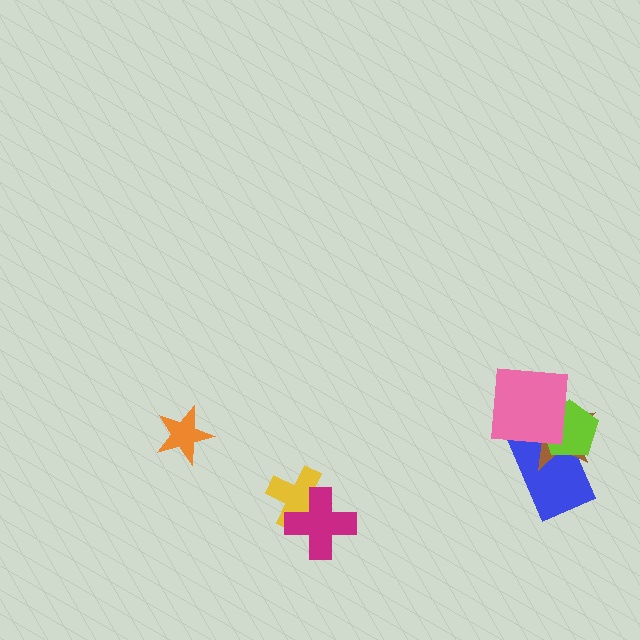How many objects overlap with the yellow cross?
1 object overlaps with the yellow cross.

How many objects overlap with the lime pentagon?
3 objects overlap with the lime pentagon.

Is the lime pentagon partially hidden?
Yes, it is partially covered by another shape.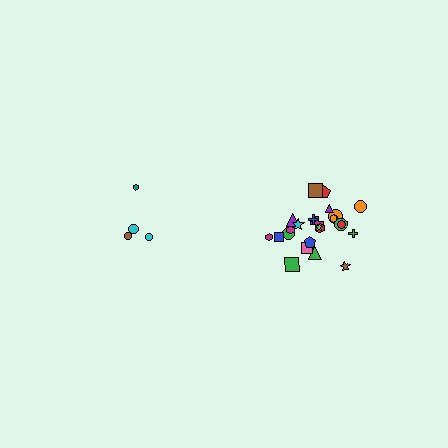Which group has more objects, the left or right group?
The right group.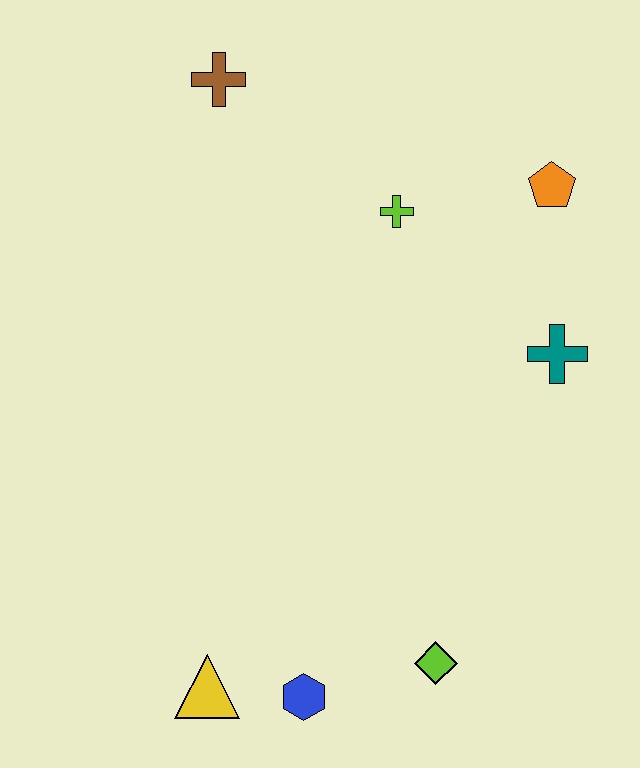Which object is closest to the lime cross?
The orange pentagon is closest to the lime cross.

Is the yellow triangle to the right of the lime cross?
No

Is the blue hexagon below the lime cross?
Yes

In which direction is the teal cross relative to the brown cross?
The teal cross is to the right of the brown cross.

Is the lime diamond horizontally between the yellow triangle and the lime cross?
No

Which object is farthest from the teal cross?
The yellow triangle is farthest from the teal cross.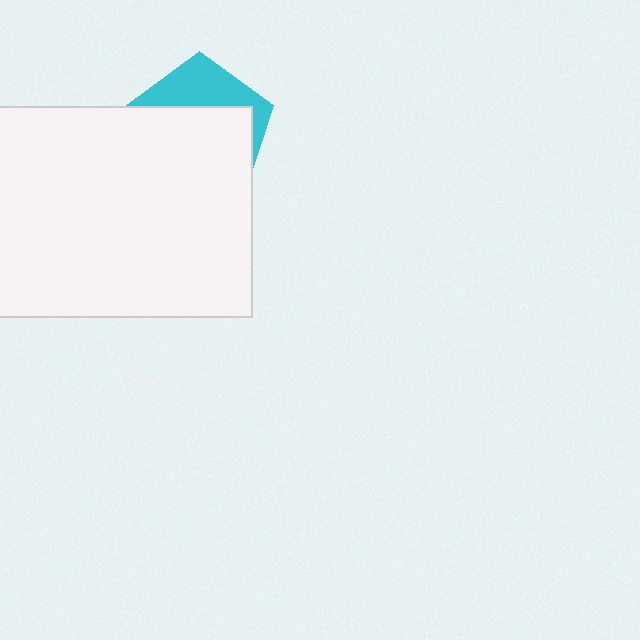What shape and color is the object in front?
The object in front is a white rectangle.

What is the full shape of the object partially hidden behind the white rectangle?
The partially hidden object is a cyan pentagon.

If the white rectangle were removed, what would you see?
You would see the complete cyan pentagon.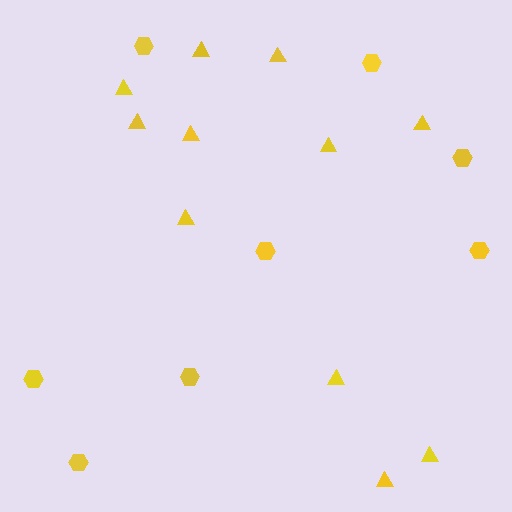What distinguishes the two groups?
There are 2 groups: one group of hexagons (8) and one group of triangles (11).